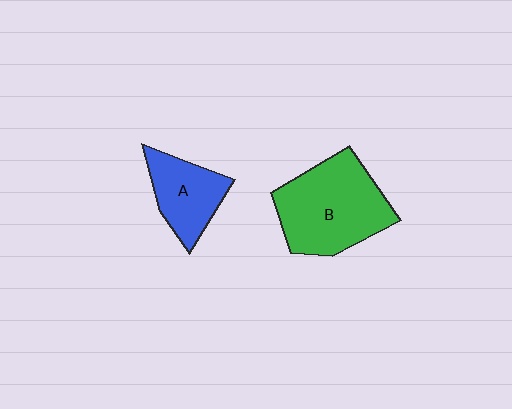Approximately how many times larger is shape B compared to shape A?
Approximately 1.8 times.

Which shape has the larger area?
Shape B (green).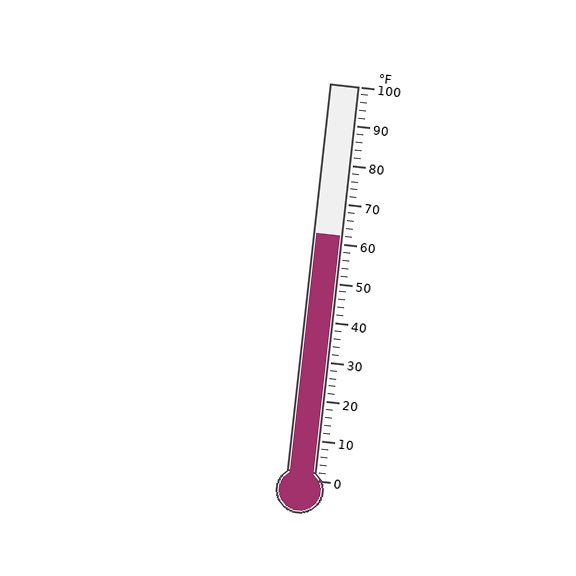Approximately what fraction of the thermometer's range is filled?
The thermometer is filled to approximately 60% of its range.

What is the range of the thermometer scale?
The thermometer scale ranges from 0°F to 100°F.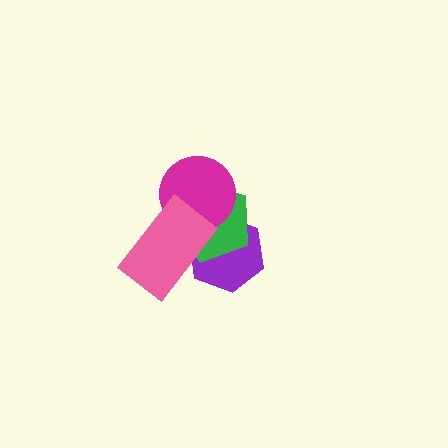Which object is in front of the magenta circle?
The pink rectangle is in front of the magenta circle.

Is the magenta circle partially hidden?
Yes, it is partially covered by another shape.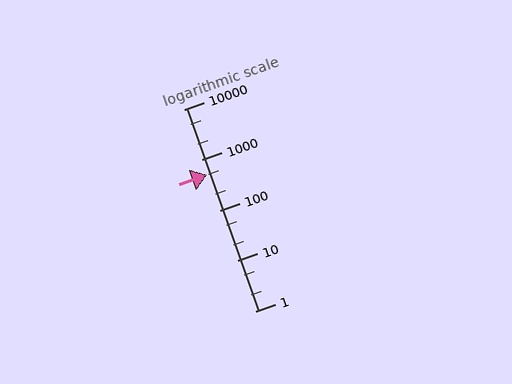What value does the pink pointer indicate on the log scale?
The pointer indicates approximately 510.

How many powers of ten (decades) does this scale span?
The scale spans 4 decades, from 1 to 10000.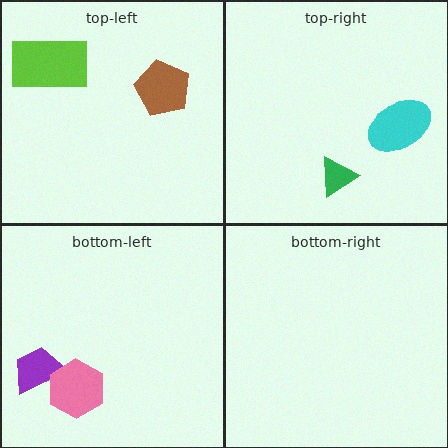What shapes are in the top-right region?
The green triangle, the cyan ellipse.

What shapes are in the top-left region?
The brown pentagon, the lime rectangle.